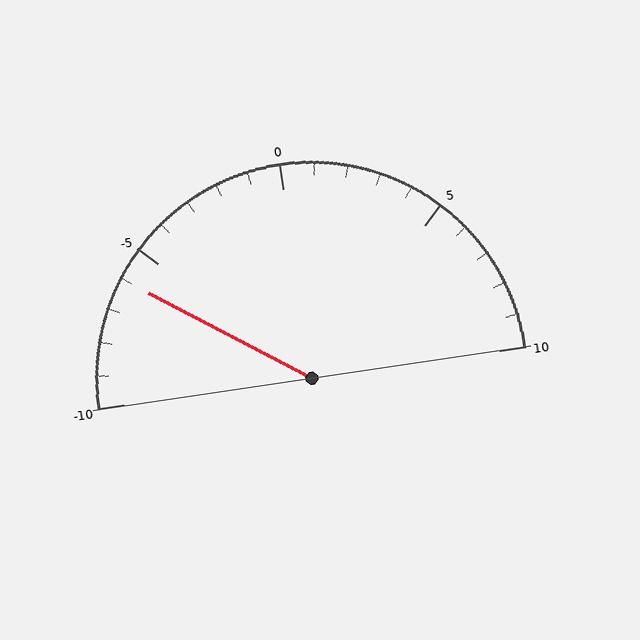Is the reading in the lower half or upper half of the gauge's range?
The reading is in the lower half of the range (-10 to 10).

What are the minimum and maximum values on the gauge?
The gauge ranges from -10 to 10.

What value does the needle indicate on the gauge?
The needle indicates approximately -6.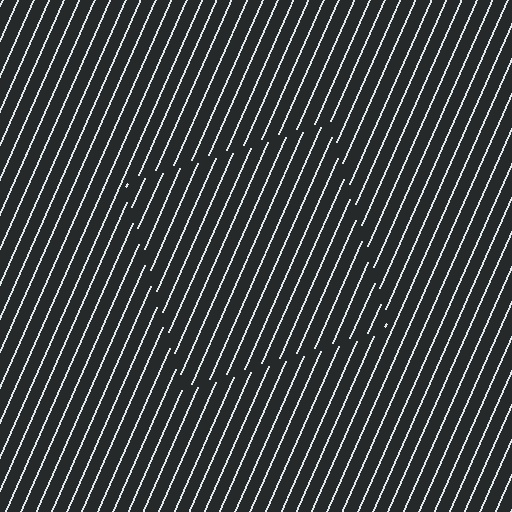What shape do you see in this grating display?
An illusory square. The interior of the shape contains the same grating, shifted by half a period — the contour is defined by the phase discontinuity where line-ends from the inner and outer gratings abut.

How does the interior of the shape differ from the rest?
The interior of the shape contains the same grating, shifted by half a period — the contour is defined by the phase discontinuity where line-ends from the inner and outer gratings abut.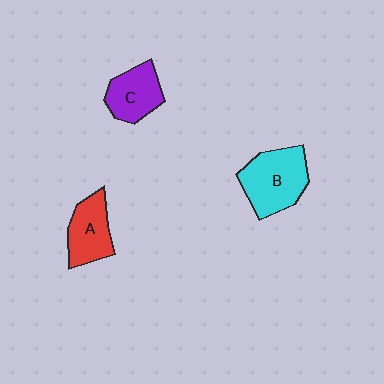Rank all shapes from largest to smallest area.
From largest to smallest: B (cyan), A (red), C (purple).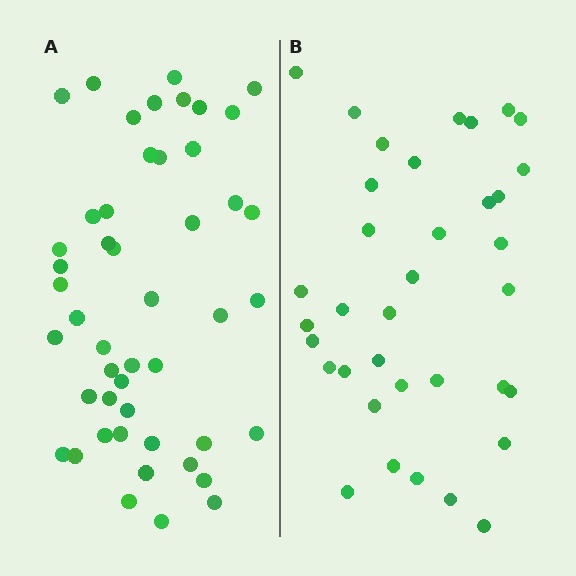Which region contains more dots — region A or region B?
Region A (the left region) has more dots.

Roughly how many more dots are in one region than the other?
Region A has roughly 12 or so more dots than region B.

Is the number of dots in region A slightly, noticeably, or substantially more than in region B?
Region A has noticeably more, but not dramatically so. The ratio is roughly 1.3 to 1.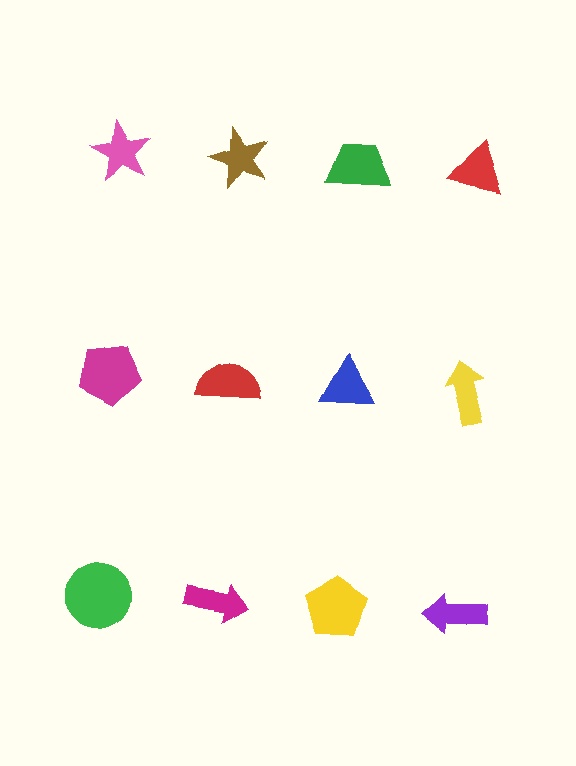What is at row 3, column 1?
A green circle.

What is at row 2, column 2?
A red semicircle.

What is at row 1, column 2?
A brown star.